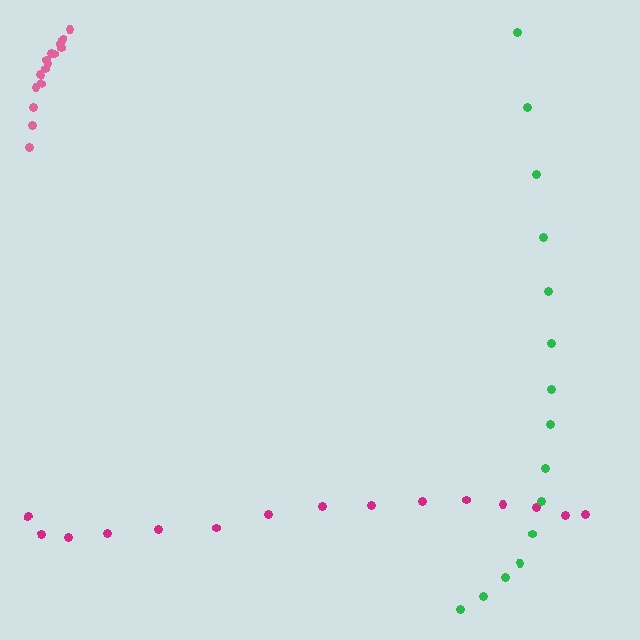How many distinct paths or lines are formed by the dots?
There are 3 distinct paths.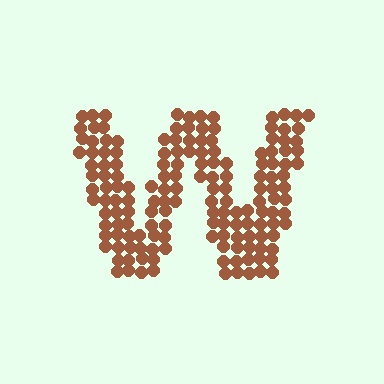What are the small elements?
The small elements are circles.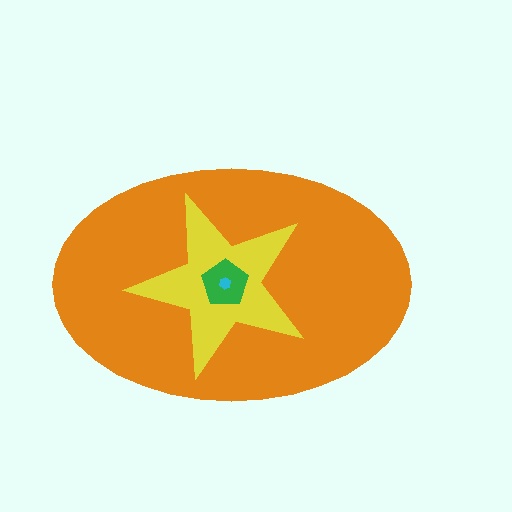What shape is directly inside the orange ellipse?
The yellow star.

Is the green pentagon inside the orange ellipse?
Yes.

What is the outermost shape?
The orange ellipse.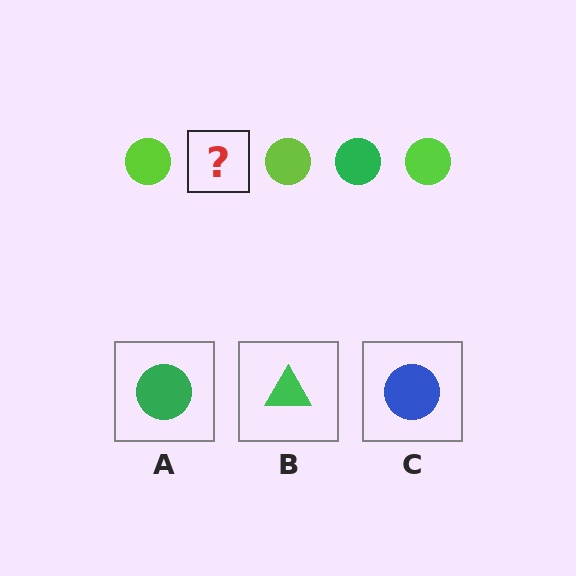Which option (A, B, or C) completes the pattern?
A.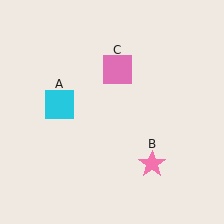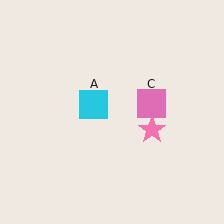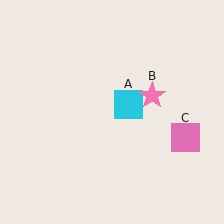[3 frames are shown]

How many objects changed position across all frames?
3 objects changed position: cyan square (object A), pink star (object B), pink square (object C).